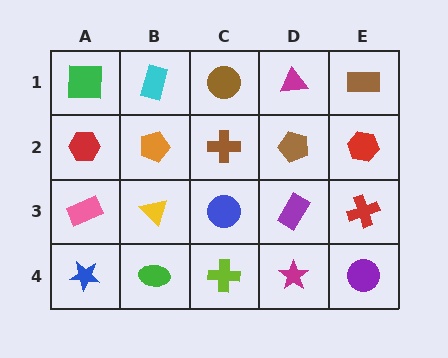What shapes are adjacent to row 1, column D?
A brown pentagon (row 2, column D), a brown circle (row 1, column C), a brown rectangle (row 1, column E).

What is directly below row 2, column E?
A red cross.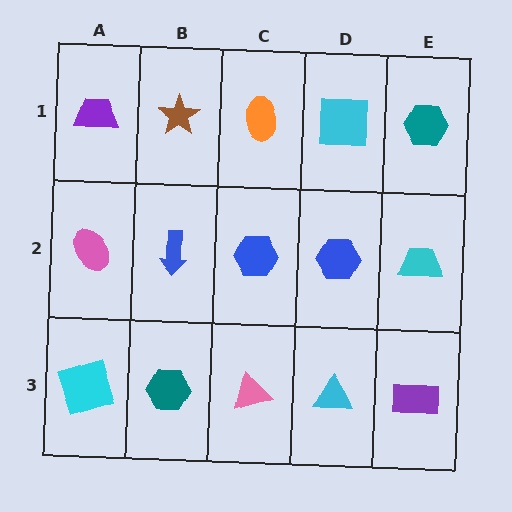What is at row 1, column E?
A teal hexagon.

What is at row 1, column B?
A brown star.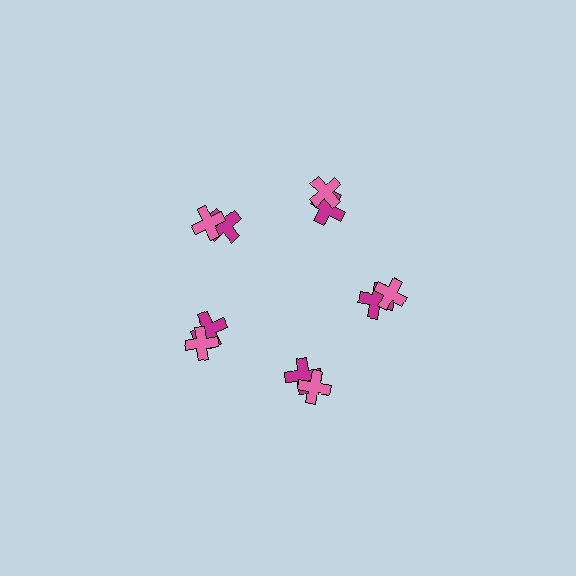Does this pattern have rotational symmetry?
Yes, this pattern has 5-fold rotational symmetry. It looks the same after rotating 72 degrees around the center.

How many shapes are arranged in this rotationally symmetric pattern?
There are 10 shapes, arranged in 5 groups of 2.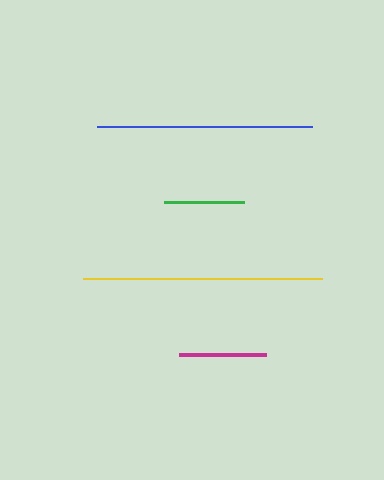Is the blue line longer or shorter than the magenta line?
The blue line is longer than the magenta line.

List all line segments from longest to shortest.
From longest to shortest: yellow, blue, magenta, green.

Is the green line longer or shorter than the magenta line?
The magenta line is longer than the green line.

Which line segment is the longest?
The yellow line is the longest at approximately 239 pixels.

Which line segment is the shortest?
The green line is the shortest at approximately 80 pixels.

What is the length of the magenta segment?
The magenta segment is approximately 87 pixels long.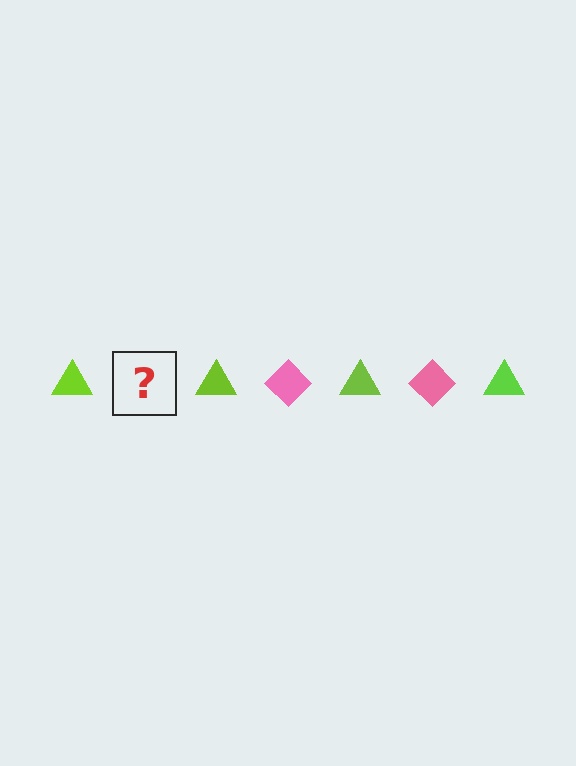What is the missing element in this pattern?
The missing element is a pink diamond.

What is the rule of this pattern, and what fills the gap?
The rule is that the pattern alternates between lime triangle and pink diamond. The gap should be filled with a pink diamond.